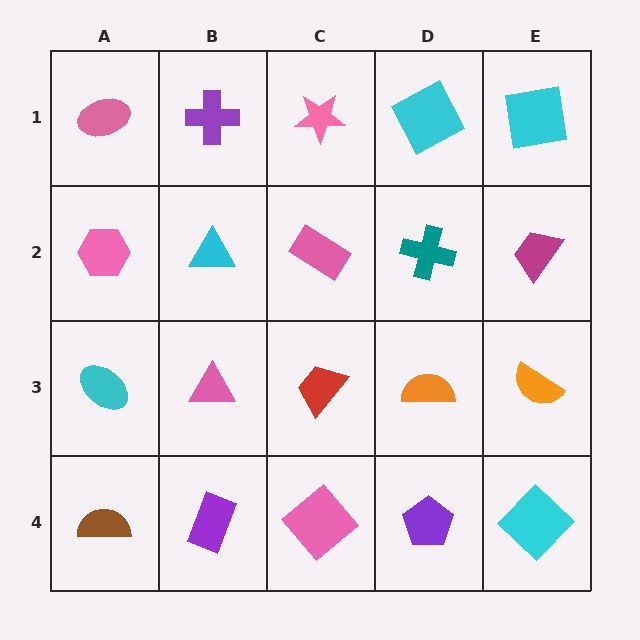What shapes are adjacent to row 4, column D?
An orange semicircle (row 3, column D), a pink diamond (row 4, column C), a cyan diamond (row 4, column E).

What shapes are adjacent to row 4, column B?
A pink triangle (row 3, column B), a brown semicircle (row 4, column A), a pink diamond (row 4, column C).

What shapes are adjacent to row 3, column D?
A teal cross (row 2, column D), a purple pentagon (row 4, column D), a red trapezoid (row 3, column C), an orange semicircle (row 3, column E).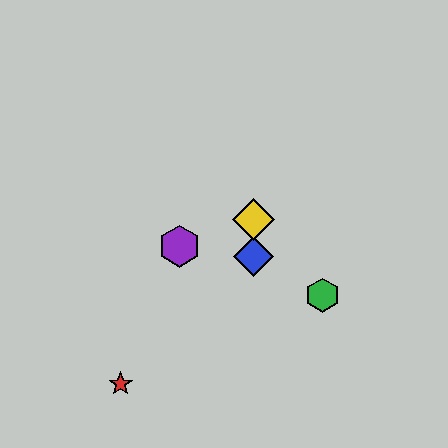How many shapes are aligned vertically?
2 shapes (the blue diamond, the yellow diamond) are aligned vertically.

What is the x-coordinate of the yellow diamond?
The yellow diamond is at x≈253.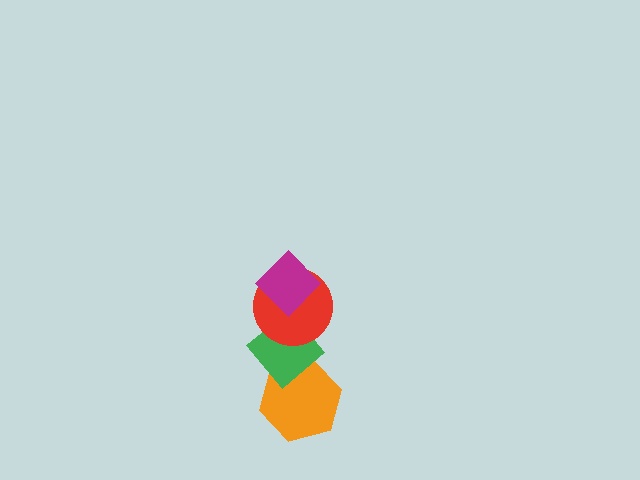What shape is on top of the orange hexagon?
The green diamond is on top of the orange hexagon.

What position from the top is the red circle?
The red circle is 2nd from the top.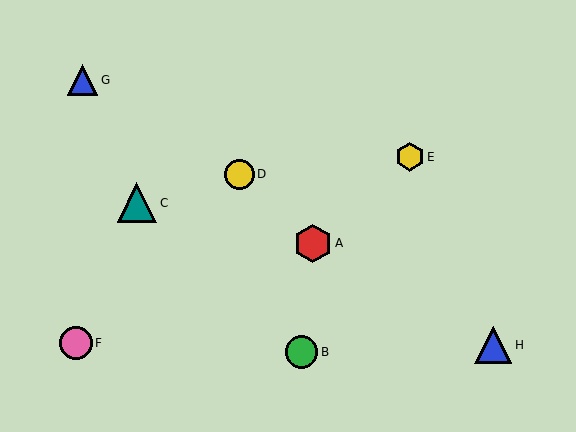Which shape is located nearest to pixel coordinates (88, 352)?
The pink circle (labeled F) at (76, 343) is nearest to that location.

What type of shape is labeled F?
Shape F is a pink circle.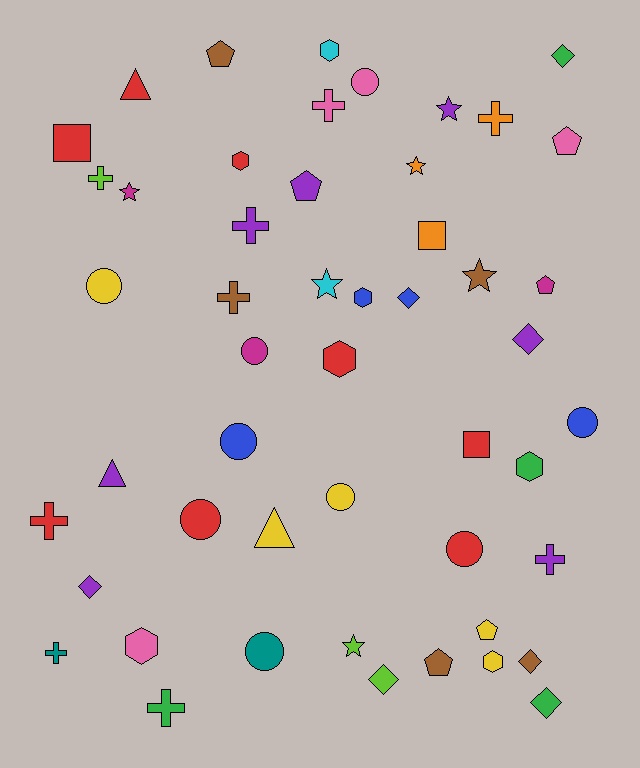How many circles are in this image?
There are 9 circles.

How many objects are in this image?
There are 50 objects.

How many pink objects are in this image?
There are 4 pink objects.